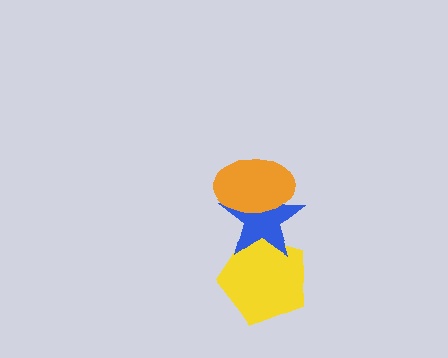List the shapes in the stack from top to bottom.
From top to bottom: the orange ellipse, the blue star, the yellow pentagon.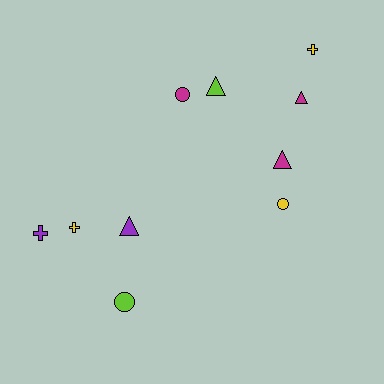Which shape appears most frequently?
Triangle, with 4 objects.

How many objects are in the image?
There are 10 objects.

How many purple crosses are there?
There is 1 purple cross.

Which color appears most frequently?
Yellow, with 3 objects.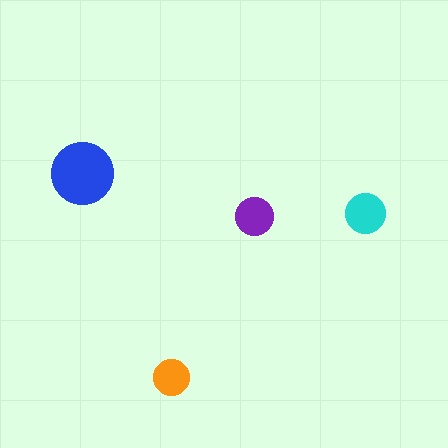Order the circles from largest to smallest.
the blue one, the cyan one, the purple one, the orange one.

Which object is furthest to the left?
The blue circle is leftmost.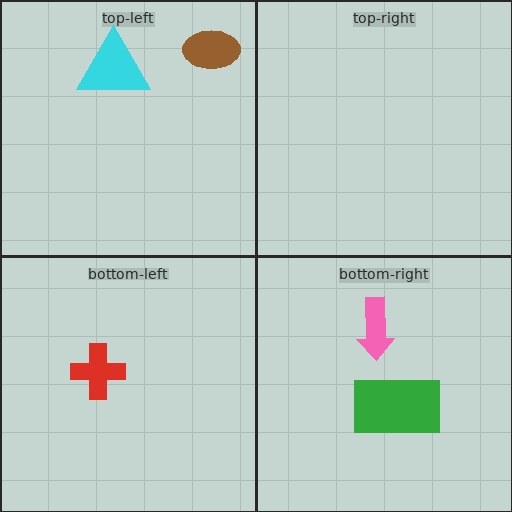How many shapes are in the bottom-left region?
1.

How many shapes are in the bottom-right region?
2.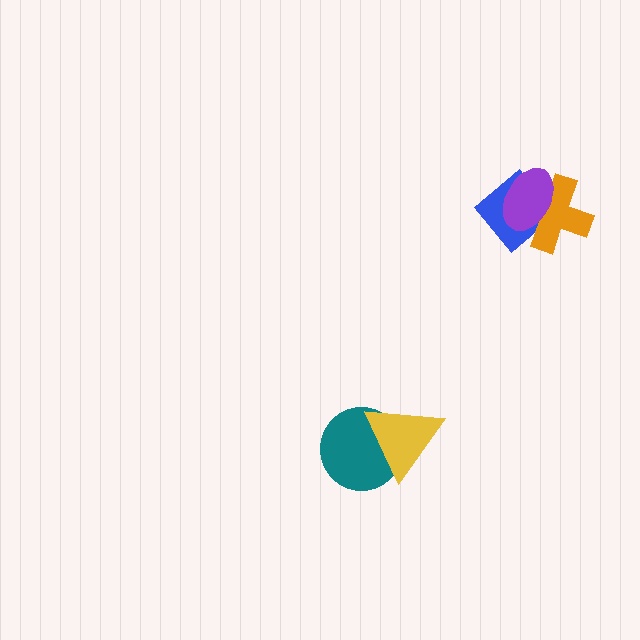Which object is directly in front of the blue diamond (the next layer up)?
The orange cross is directly in front of the blue diamond.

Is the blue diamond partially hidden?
Yes, it is partially covered by another shape.